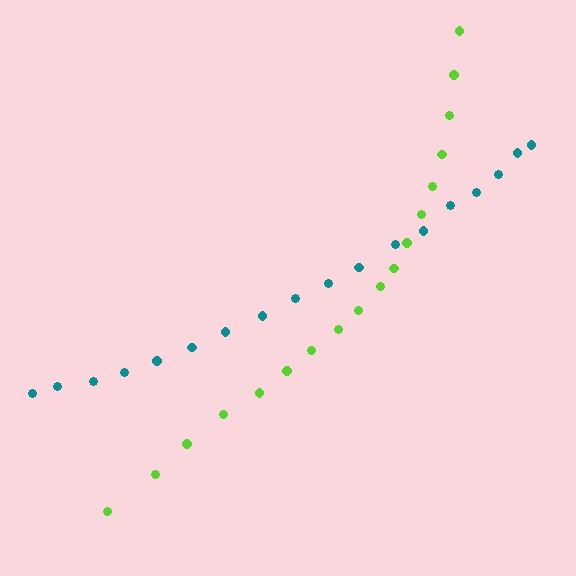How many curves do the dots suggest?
There are 2 distinct paths.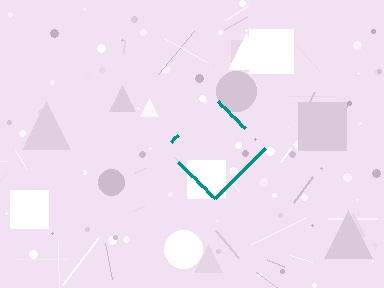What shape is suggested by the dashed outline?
The dashed outline suggests a diamond.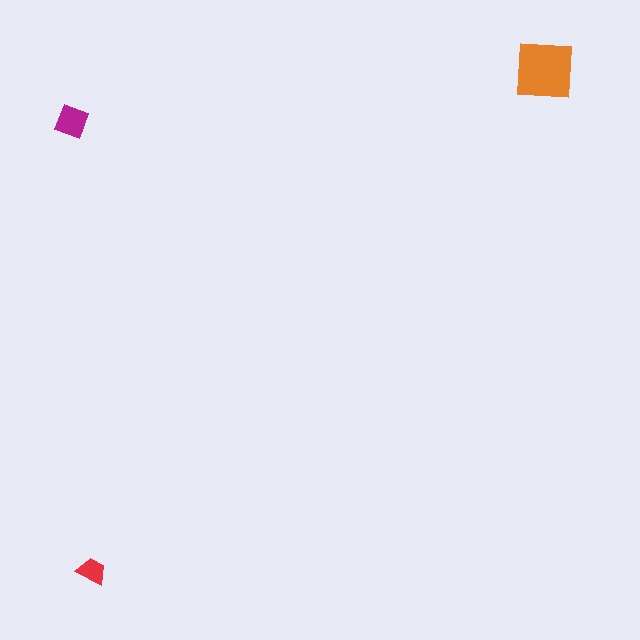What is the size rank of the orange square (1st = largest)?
1st.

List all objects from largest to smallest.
The orange square, the magenta diamond, the red trapezoid.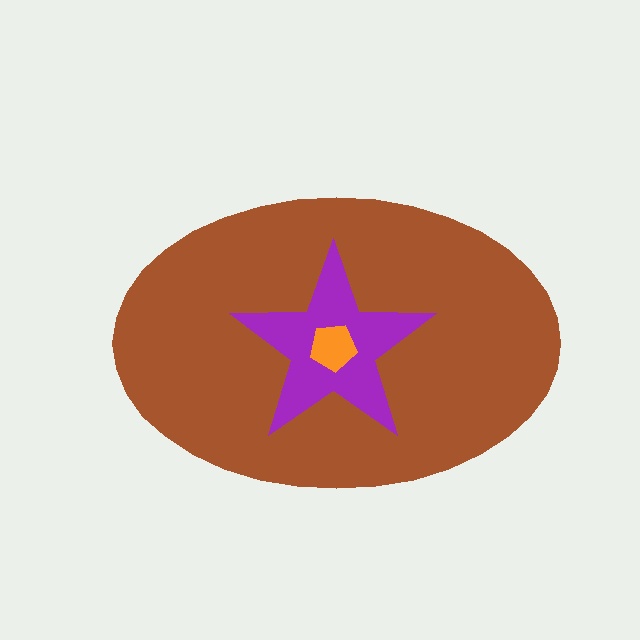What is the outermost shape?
The brown ellipse.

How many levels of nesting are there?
3.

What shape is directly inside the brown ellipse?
The purple star.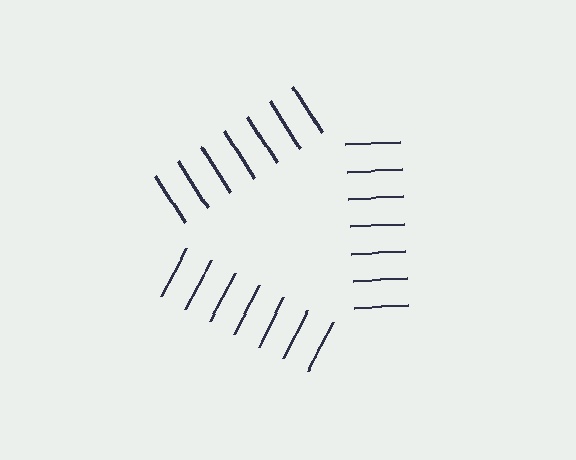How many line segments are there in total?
21 — 7 along each of the 3 edges.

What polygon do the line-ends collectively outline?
An illusory triangle — the line segments terminate on its edges but no continuous stroke is drawn.